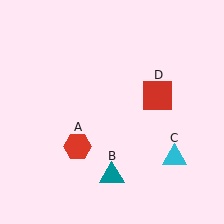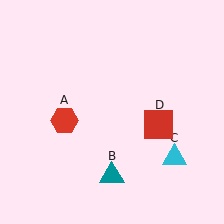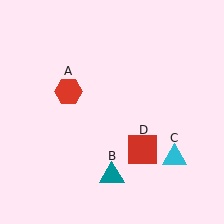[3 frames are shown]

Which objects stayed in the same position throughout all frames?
Teal triangle (object B) and cyan triangle (object C) remained stationary.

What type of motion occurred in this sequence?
The red hexagon (object A), red square (object D) rotated clockwise around the center of the scene.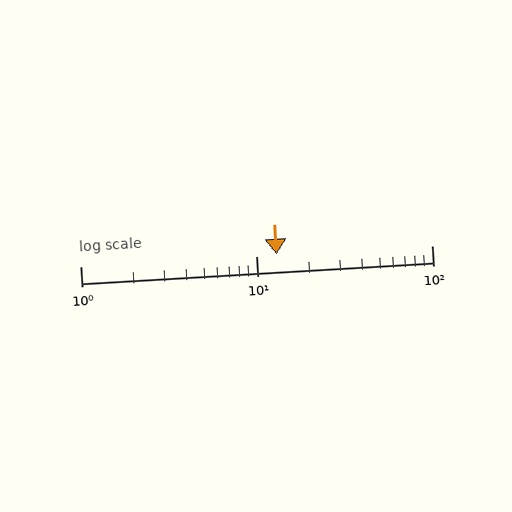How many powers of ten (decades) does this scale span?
The scale spans 2 decades, from 1 to 100.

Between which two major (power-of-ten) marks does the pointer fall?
The pointer is between 10 and 100.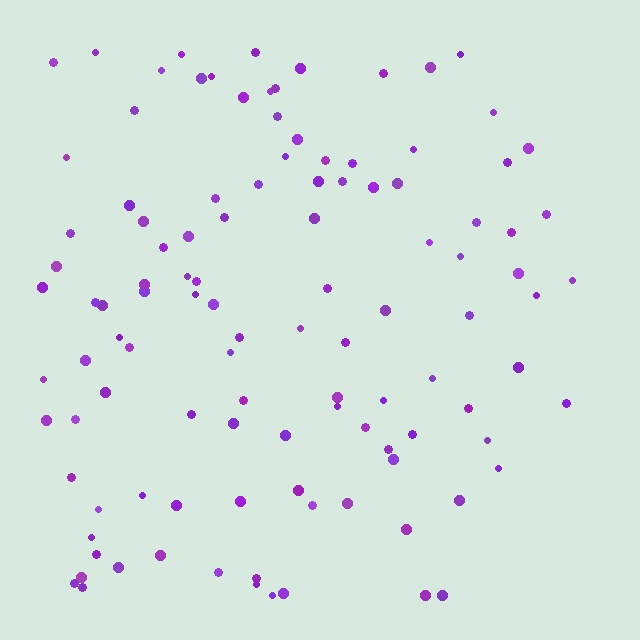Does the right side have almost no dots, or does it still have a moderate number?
Still a moderate number, just noticeably fewer than the left.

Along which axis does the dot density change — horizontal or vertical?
Horizontal.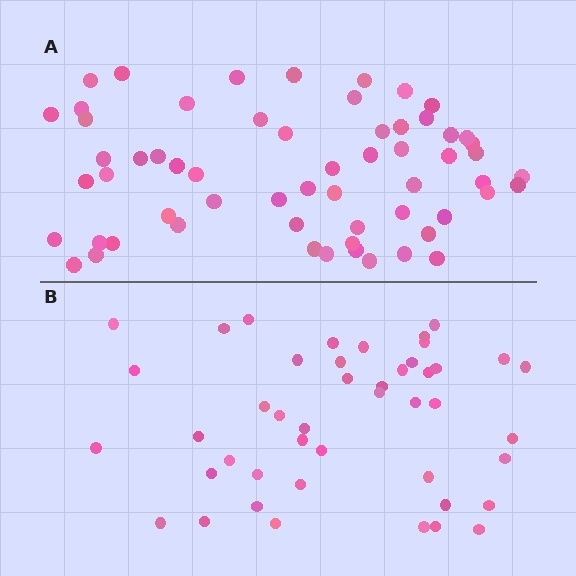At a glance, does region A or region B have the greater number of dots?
Region A (the top region) has more dots.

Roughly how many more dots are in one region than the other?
Region A has approximately 15 more dots than region B.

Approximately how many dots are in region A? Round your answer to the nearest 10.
About 60 dots.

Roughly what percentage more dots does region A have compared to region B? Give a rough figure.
About 35% more.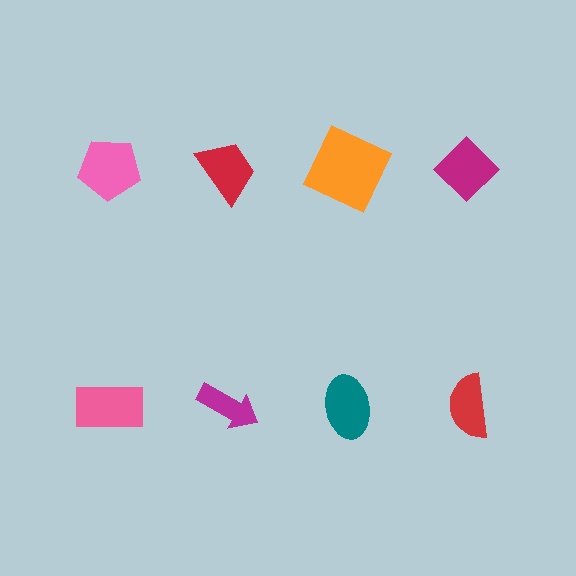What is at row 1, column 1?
A pink pentagon.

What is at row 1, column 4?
A magenta diamond.